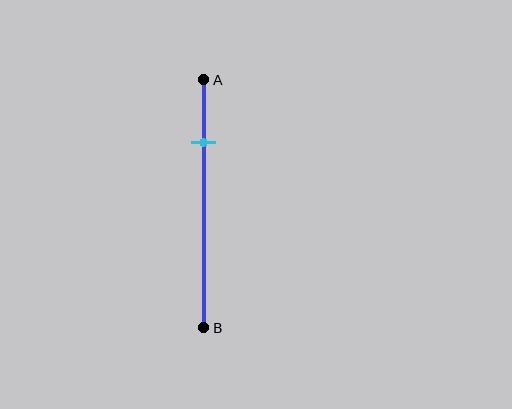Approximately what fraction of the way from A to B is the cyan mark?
The cyan mark is approximately 25% of the way from A to B.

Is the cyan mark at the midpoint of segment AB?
No, the mark is at about 25% from A, not at the 50% midpoint.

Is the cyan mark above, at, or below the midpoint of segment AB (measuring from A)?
The cyan mark is above the midpoint of segment AB.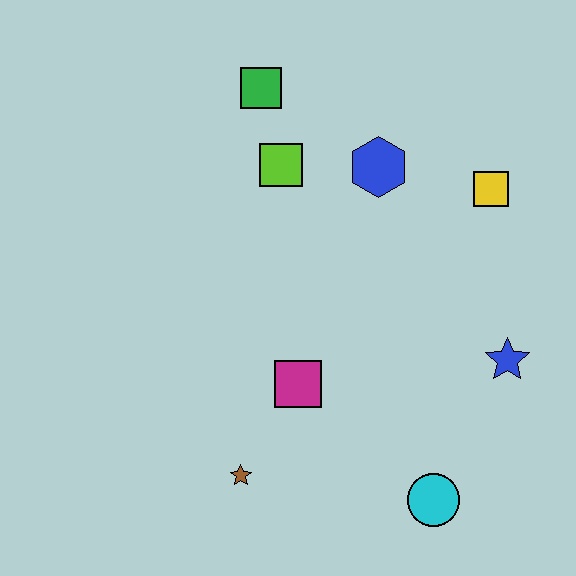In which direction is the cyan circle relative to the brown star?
The cyan circle is to the right of the brown star.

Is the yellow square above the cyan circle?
Yes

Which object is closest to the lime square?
The green square is closest to the lime square.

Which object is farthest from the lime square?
The cyan circle is farthest from the lime square.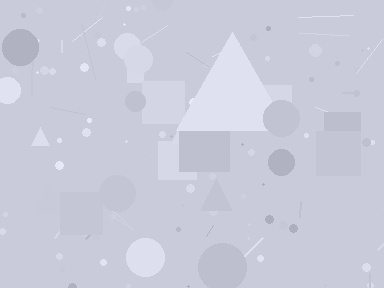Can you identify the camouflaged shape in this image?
The camouflaged shape is a triangle.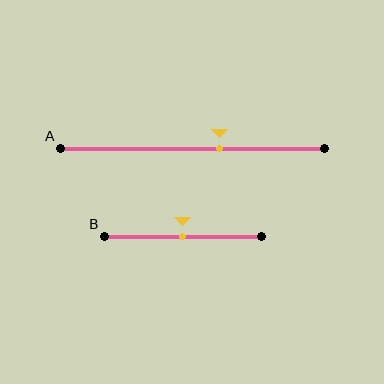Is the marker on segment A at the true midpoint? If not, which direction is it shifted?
No, the marker on segment A is shifted to the right by about 11% of the segment length.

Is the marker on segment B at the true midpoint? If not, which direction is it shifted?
Yes, the marker on segment B is at the true midpoint.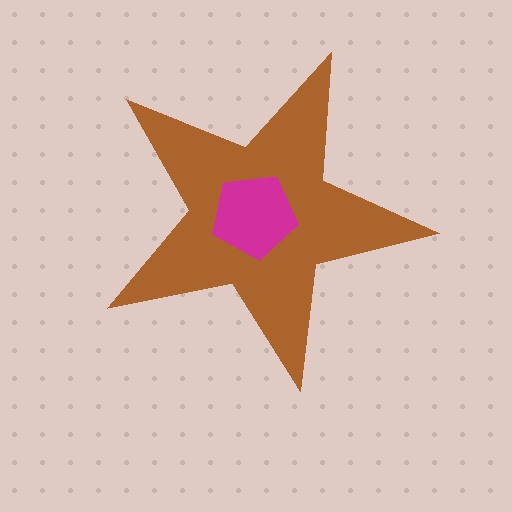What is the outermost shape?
The brown star.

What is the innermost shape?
The magenta pentagon.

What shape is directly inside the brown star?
The magenta pentagon.